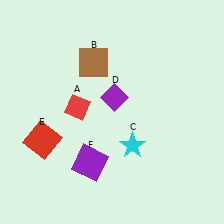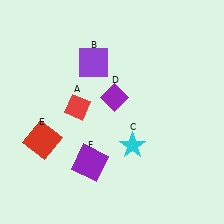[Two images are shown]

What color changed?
The square (B) changed from brown in Image 1 to purple in Image 2.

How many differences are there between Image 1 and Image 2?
There is 1 difference between the two images.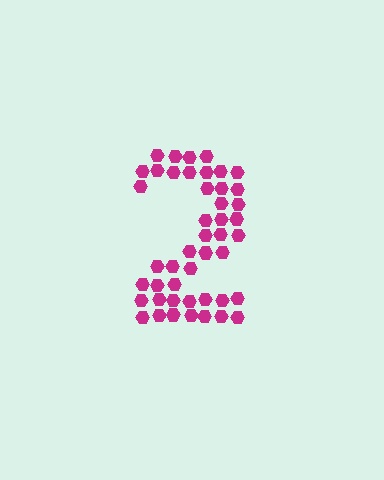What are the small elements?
The small elements are hexagons.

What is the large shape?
The large shape is the digit 2.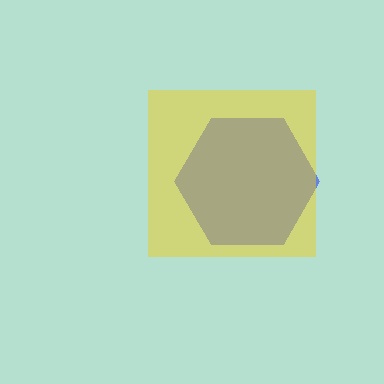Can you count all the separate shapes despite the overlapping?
Yes, there are 2 separate shapes.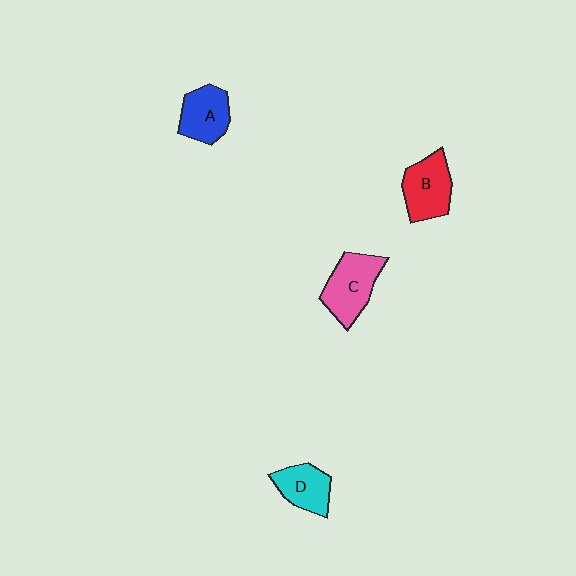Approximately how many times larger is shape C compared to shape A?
Approximately 1.3 times.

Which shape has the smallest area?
Shape D (cyan).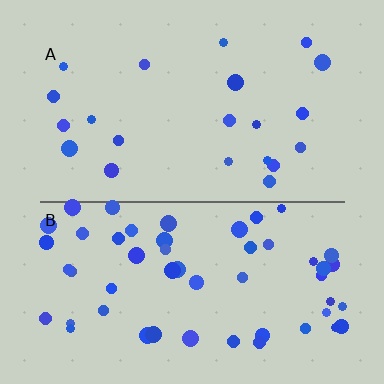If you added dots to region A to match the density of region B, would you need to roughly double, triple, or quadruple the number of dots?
Approximately triple.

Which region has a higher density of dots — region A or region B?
B (the bottom).